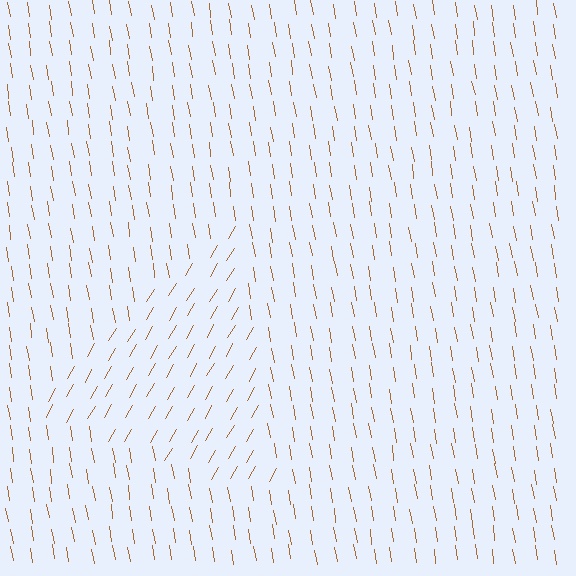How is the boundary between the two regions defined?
The boundary is defined purely by a change in line orientation (approximately 39 degrees difference). All lines are the same color and thickness.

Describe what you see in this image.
The image is filled with small brown line segments. A triangle region in the image has lines oriented differently from the surrounding lines, creating a visible texture boundary.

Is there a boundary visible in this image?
Yes, there is a texture boundary formed by a change in line orientation.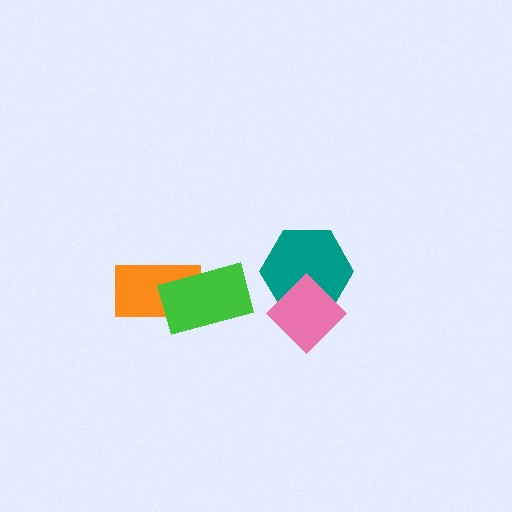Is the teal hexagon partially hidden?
Yes, it is partially covered by another shape.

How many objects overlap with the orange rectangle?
1 object overlaps with the orange rectangle.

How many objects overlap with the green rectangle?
1 object overlaps with the green rectangle.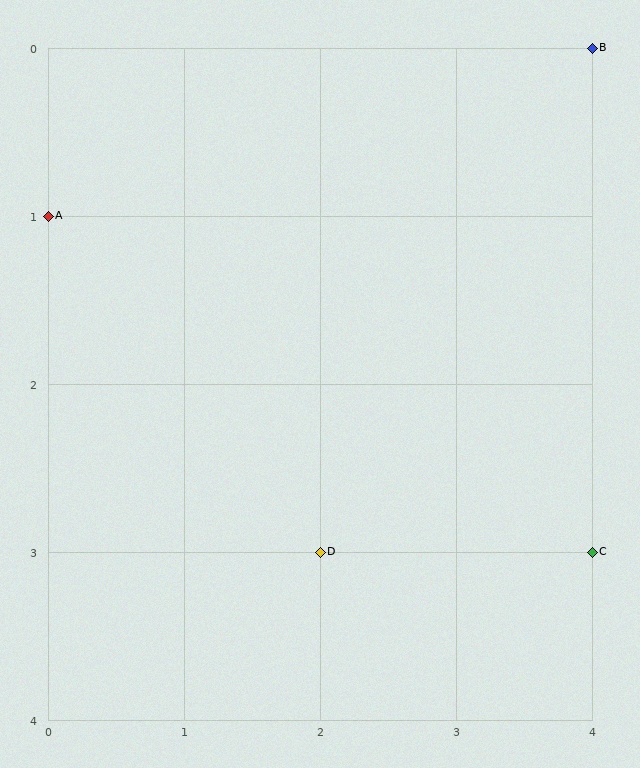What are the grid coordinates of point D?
Point D is at grid coordinates (2, 3).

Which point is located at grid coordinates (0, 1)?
Point A is at (0, 1).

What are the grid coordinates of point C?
Point C is at grid coordinates (4, 3).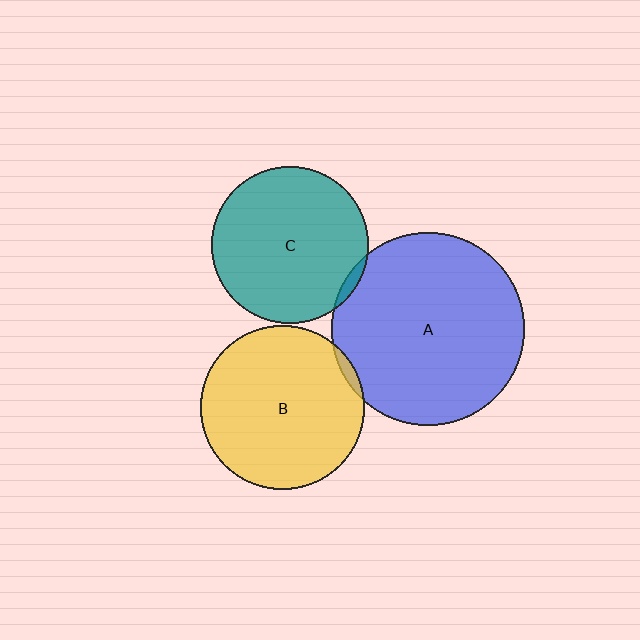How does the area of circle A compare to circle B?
Approximately 1.4 times.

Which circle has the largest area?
Circle A (blue).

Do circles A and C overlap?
Yes.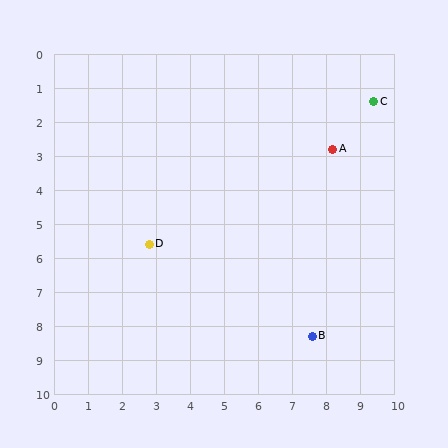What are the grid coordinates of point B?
Point B is at approximately (7.6, 8.3).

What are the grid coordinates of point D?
Point D is at approximately (2.8, 5.6).